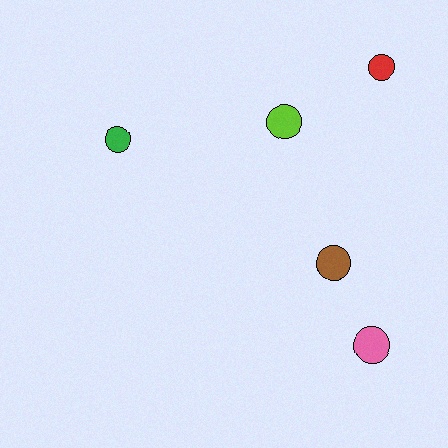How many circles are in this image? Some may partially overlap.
There are 5 circles.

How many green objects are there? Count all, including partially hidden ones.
There is 1 green object.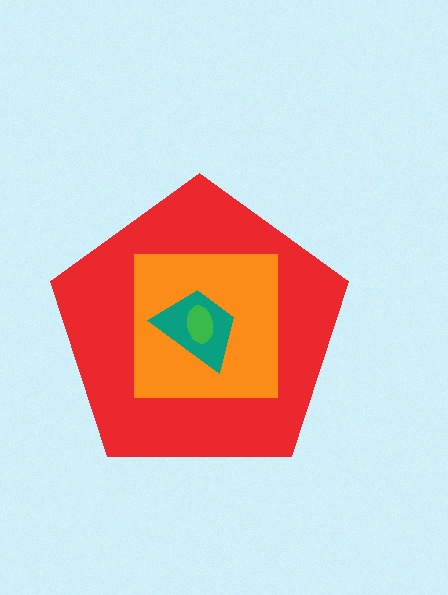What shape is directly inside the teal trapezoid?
The green ellipse.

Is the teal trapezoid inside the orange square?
Yes.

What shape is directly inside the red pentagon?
The orange square.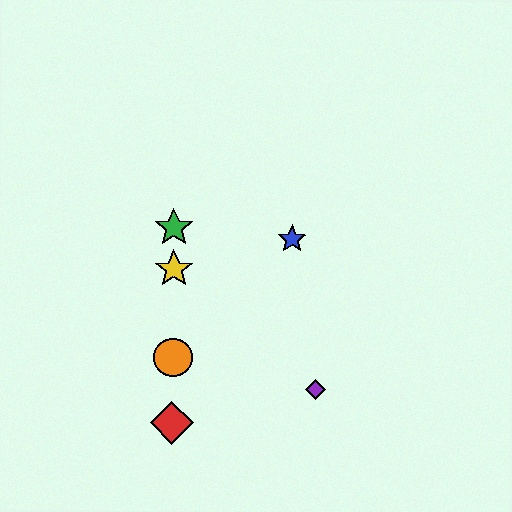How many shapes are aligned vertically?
4 shapes (the red diamond, the green star, the yellow star, the orange circle) are aligned vertically.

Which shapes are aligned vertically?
The red diamond, the green star, the yellow star, the orange circle are aligned vertically.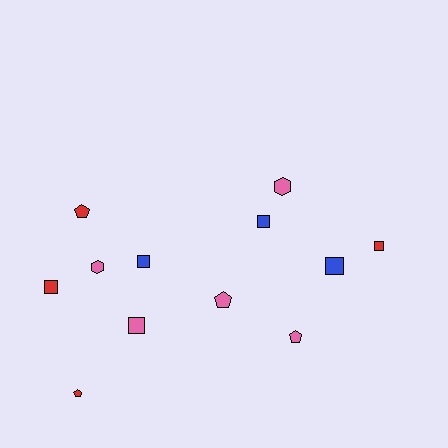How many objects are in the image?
There are 12 objects.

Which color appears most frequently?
Pink, with 5 objects.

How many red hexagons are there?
There are no red hexagons.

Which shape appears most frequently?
Square, with 6 objects.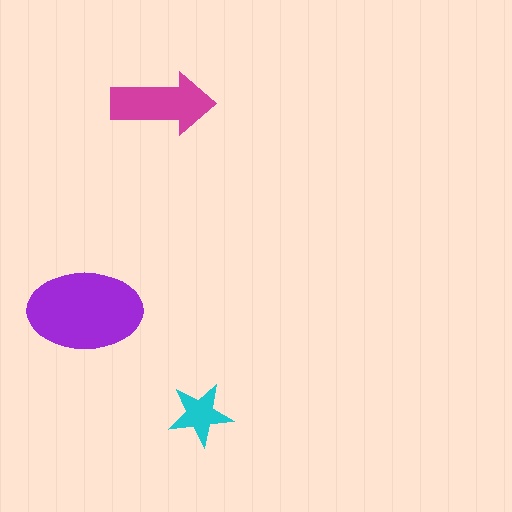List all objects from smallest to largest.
The cyan star, the magenta arrow, the purple ellipse.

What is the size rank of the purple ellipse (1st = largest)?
1st.